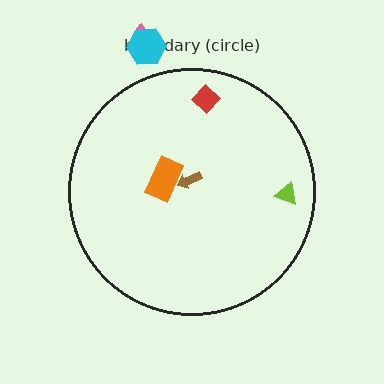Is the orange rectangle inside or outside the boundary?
Inside.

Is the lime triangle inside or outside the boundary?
Inside.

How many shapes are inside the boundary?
4 inside, 2 outside.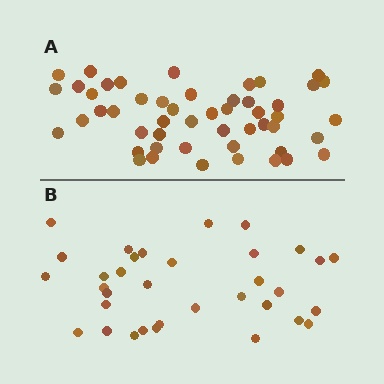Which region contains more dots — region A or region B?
Region A (the top region) has more dots.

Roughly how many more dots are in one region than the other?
Region A has approximately 15 more dots than region B.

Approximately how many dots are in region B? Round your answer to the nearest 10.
About 30 dots. (The exact count is 34, which rounds to 30.)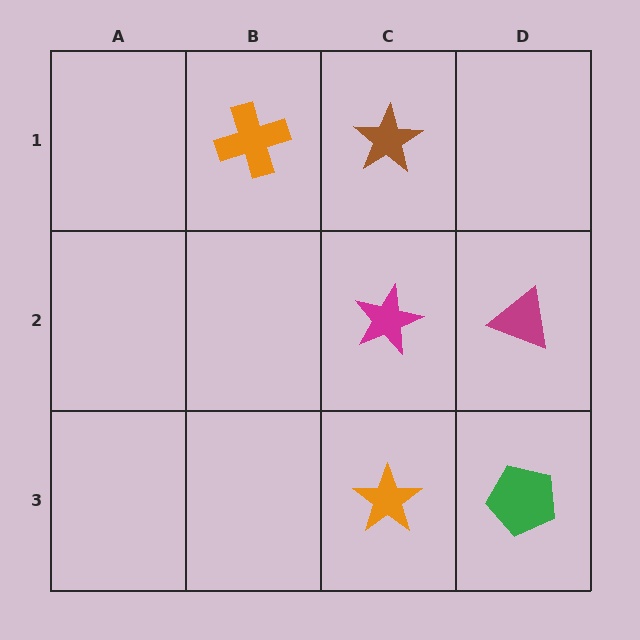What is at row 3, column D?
A green pentagon.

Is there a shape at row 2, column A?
No, that cell is empty.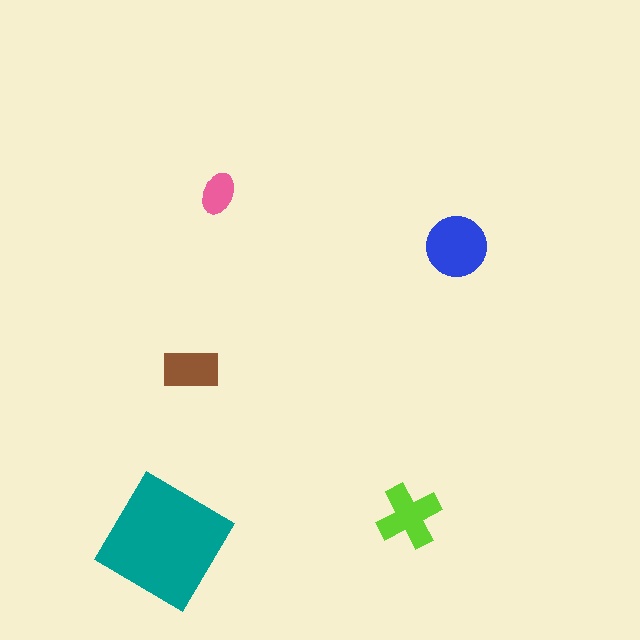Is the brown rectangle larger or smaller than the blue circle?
Smaller.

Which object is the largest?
The teal diamond.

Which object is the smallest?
The pink ellipse.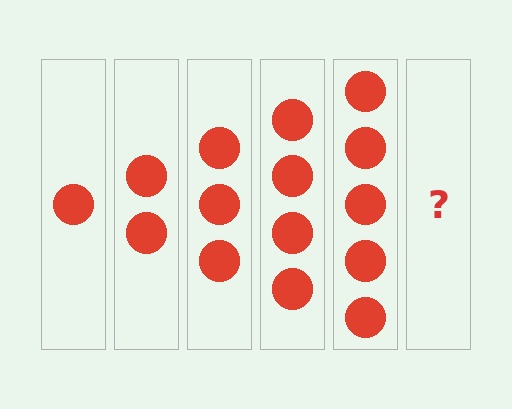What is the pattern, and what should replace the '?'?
The pattern is that each step adds one more circle. The '?' should be 6 circles.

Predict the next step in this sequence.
The next step is 6 circles.